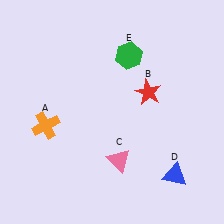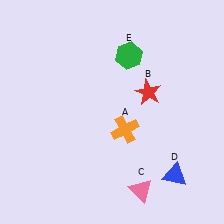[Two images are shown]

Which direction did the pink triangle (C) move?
The pink triangle (C) moved down.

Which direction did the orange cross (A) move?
The orange cross (A) moved right.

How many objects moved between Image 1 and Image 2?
2 objects moved between the two images.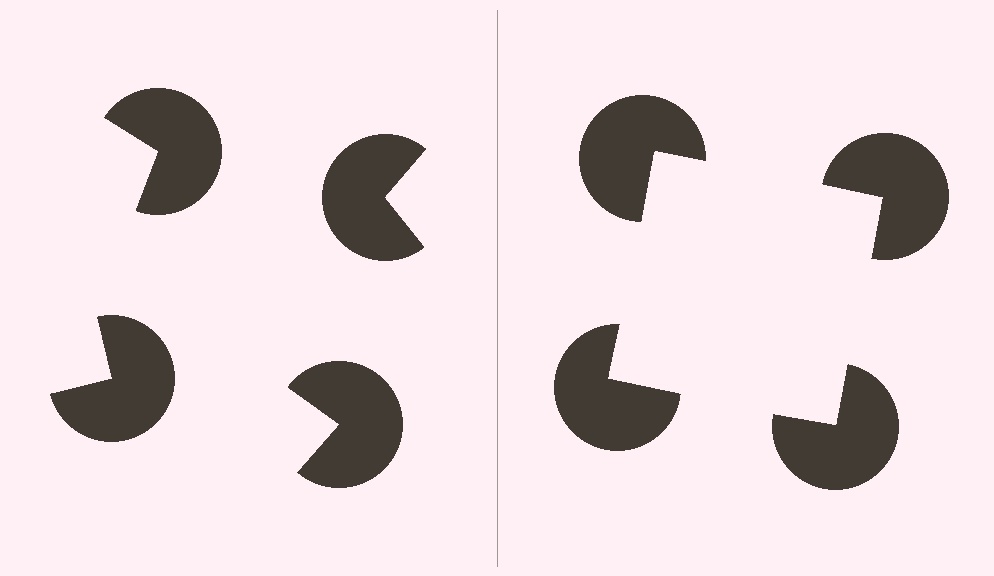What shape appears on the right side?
An illusory square.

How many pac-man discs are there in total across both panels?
8 — 4 on each side.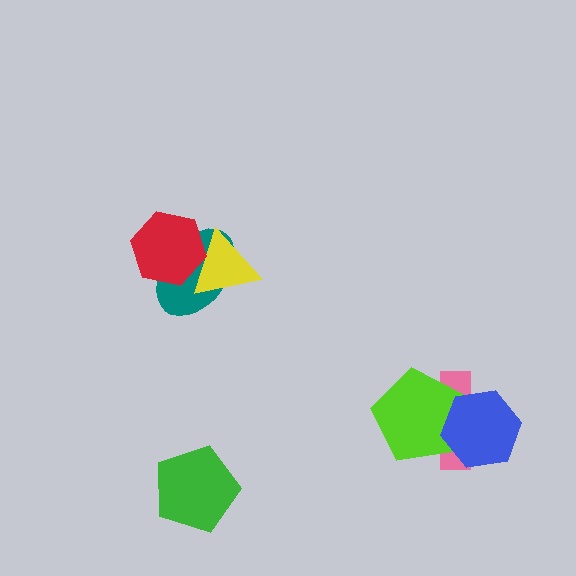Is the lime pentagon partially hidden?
Yes, it is partially covered by another shape.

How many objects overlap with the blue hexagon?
2 objects overlap with the blue hexagon.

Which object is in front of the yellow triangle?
The red hexagon is in front of the yellow triangle.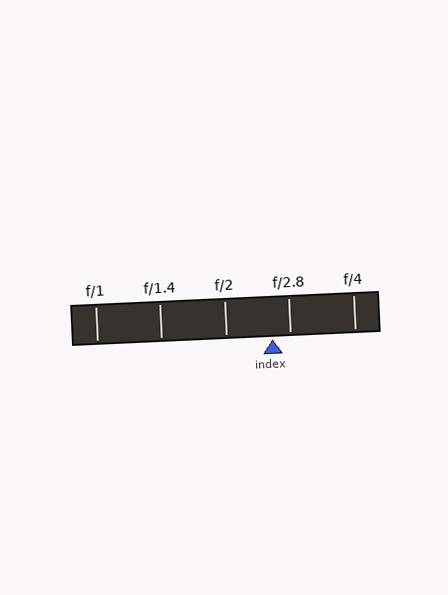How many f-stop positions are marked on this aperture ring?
There are 5 f-stop positions marked.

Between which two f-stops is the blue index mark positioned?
The index mark is between f/2 and f/2.8.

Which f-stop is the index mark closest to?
The index mark is closest to f/2.8.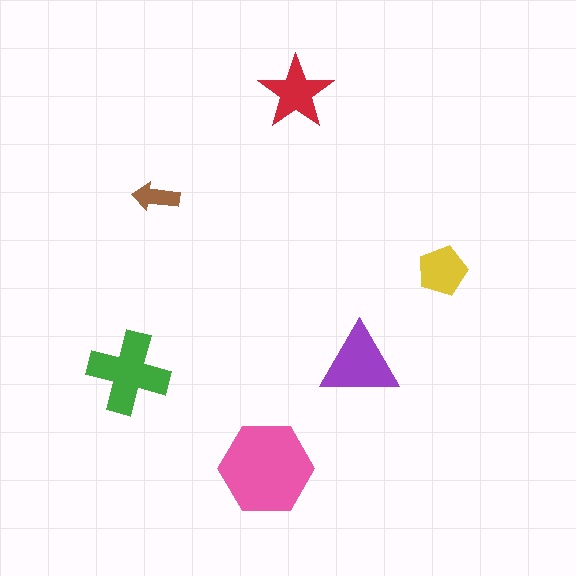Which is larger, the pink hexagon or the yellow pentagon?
The pink hexagon.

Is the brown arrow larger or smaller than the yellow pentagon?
Smaller.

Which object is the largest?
The pink hexagon.